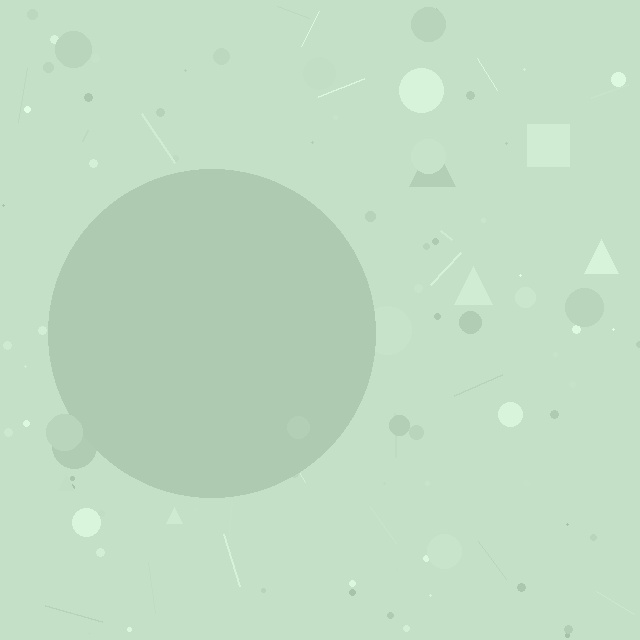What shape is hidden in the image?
A circle is hidden in the image.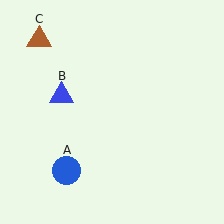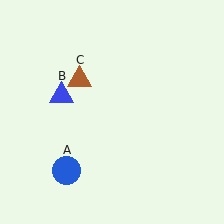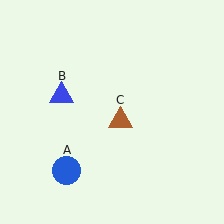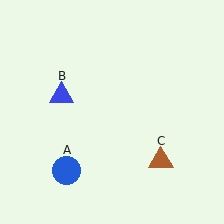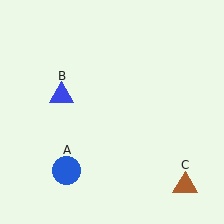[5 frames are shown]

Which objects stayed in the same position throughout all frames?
Blue circle (object A) and blue triangle (object B) remained stationary.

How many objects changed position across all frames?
1 object changed position: brown triangle (object C).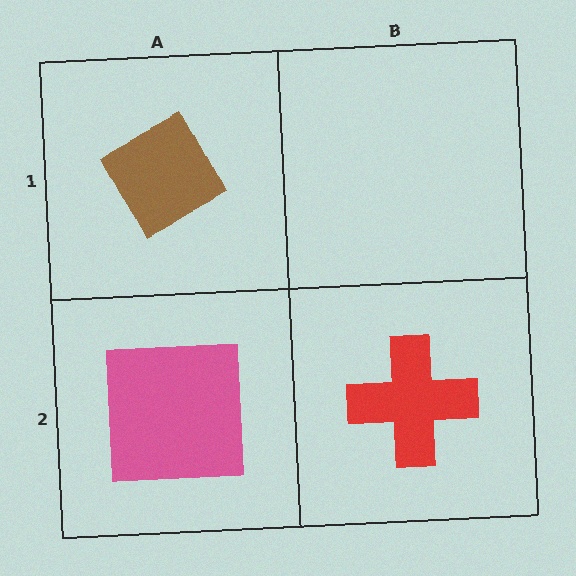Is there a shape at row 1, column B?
No, that cell is empty.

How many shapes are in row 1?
1 shape.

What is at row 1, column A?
A brown diamond.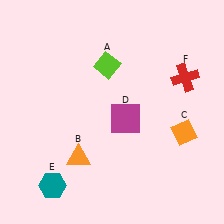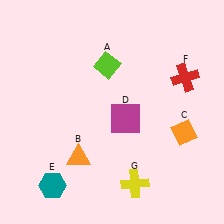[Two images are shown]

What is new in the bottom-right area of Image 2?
A yellow cross (G) was added in the bottom-right area of Image 2.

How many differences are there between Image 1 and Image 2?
There is 1 difference between the two images.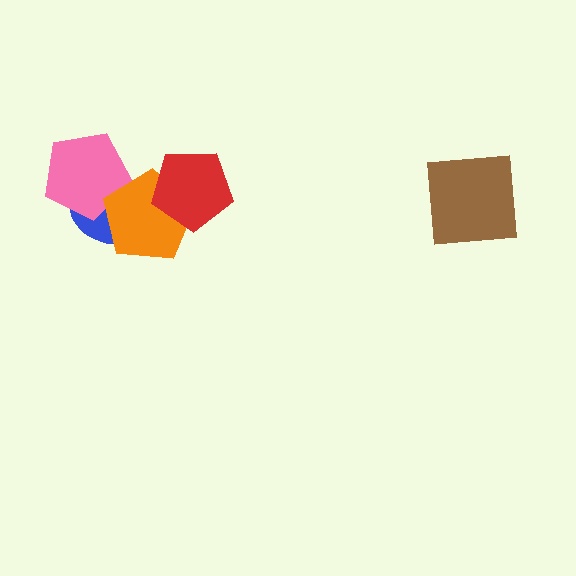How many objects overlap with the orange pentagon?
3 objects overlap with the orange pentagon.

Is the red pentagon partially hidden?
No, no other shape covers it.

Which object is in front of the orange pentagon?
The red pentagon is in front of the orange pentagon.